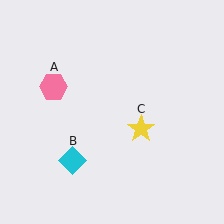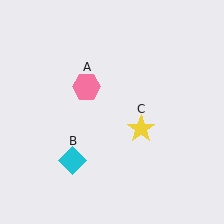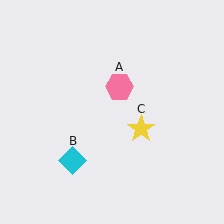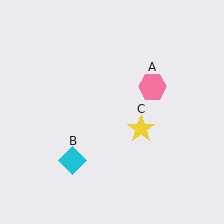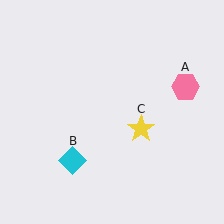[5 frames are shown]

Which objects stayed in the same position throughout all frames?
Cyan diamond (object B) and yellow star (object C) remained stationary.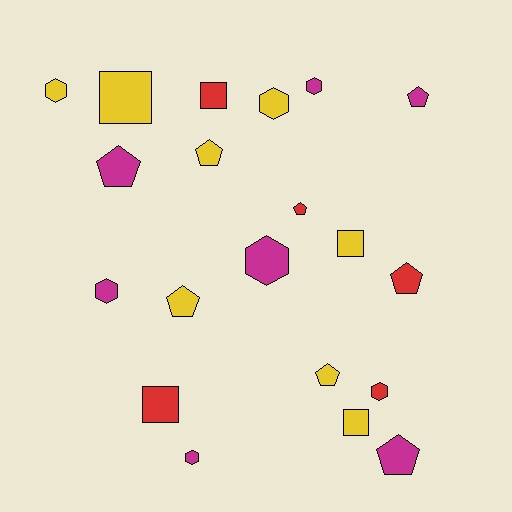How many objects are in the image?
There are 20 objects.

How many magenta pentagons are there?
There are 3 magenta pentagons.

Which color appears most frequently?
Yellow, with 8 objects.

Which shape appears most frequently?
Pentagon, with 8 objects.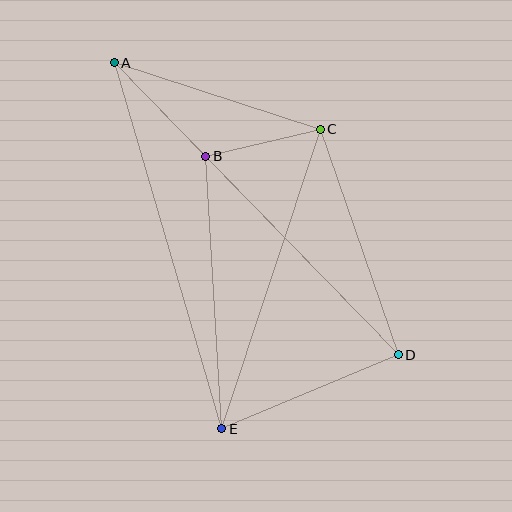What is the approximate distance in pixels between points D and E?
The distance between D and E is approximately 191 pixels.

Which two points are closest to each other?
Points B and C are closest to each other.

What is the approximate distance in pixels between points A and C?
The distance between A and C is approximately 217 pixels.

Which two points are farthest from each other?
Points A and D are farthest from each other.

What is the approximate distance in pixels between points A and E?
The distance between A and E is approximately 382 pixels.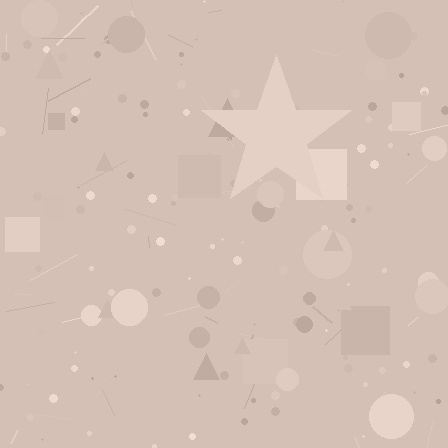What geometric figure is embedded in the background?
A star is embedded in the background.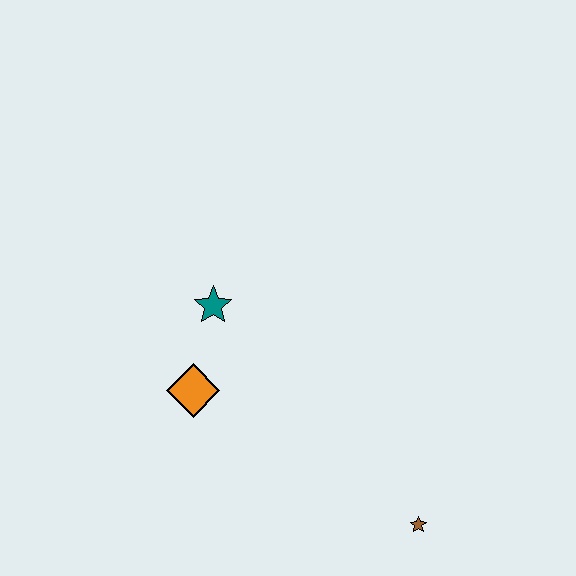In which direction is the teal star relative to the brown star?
The teal star is above the brown star.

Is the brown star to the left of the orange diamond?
No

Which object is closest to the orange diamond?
The teal star is closest to the orange diamond.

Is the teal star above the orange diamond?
Yes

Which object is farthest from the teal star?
The brown star is farthest from the teal star.